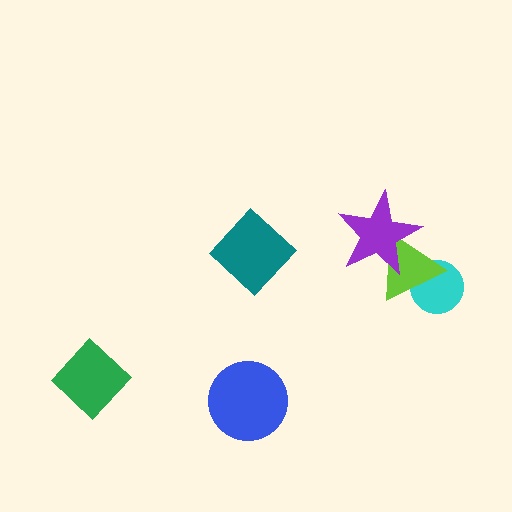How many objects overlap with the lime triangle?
2 objects overlap with the lime triangle.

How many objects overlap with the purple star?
1 object overlaps with the purple star.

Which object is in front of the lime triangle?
The purple star is in front of the lime triangle.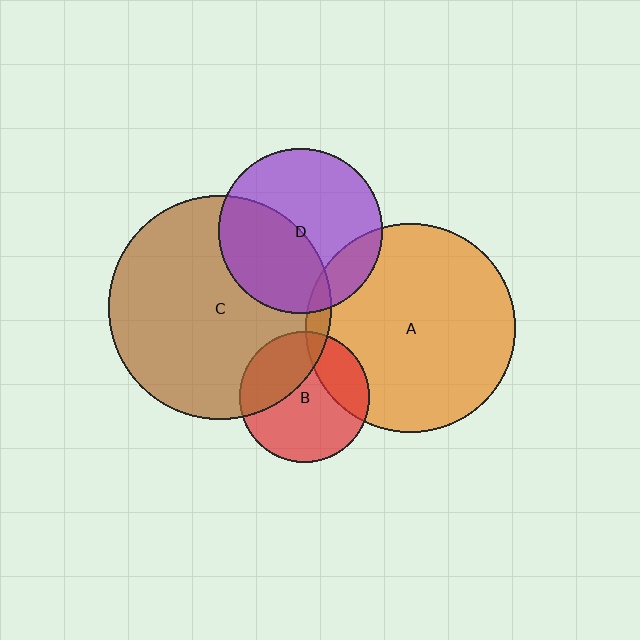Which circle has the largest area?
Circle C (brown).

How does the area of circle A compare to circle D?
Approximately 1.6 times.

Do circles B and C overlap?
Yes.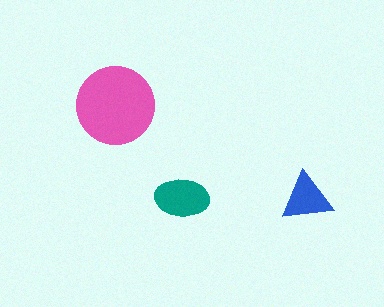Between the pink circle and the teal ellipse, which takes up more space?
The pink circle.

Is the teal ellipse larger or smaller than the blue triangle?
Larger.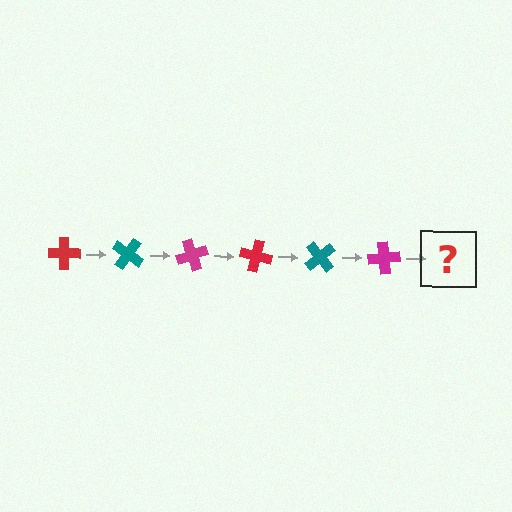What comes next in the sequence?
The next element should be a red cross, rotated 210 degrees from the start.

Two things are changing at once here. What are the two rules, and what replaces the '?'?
The two rules are that it rotates 35 degrees each step and the color cycles through red, teal, and magenta. The '?' should be a red cross, rotated 210 degrees from the start.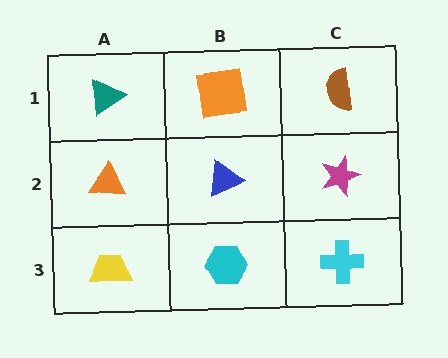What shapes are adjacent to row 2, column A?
A teal triangle (row 1, column A), a yellow trapezoid (row 3, column A), a blue triangle (row 2, column B).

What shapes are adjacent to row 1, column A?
An orange triangle (row 2, column A), an orange square (row 1, column B).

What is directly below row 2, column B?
A cyan hexagon.